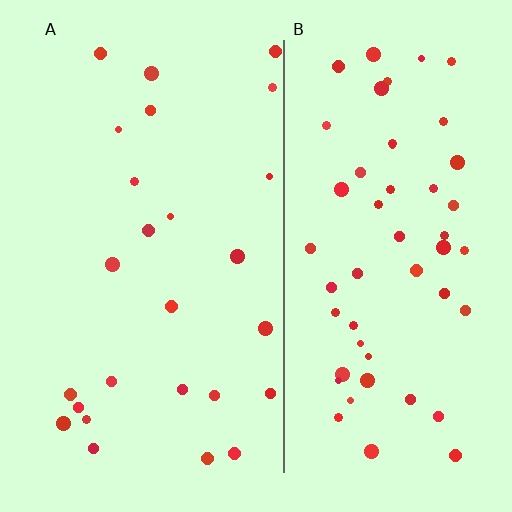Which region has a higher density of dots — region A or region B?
B (the right).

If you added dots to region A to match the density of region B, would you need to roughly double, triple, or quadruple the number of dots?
Approximately double.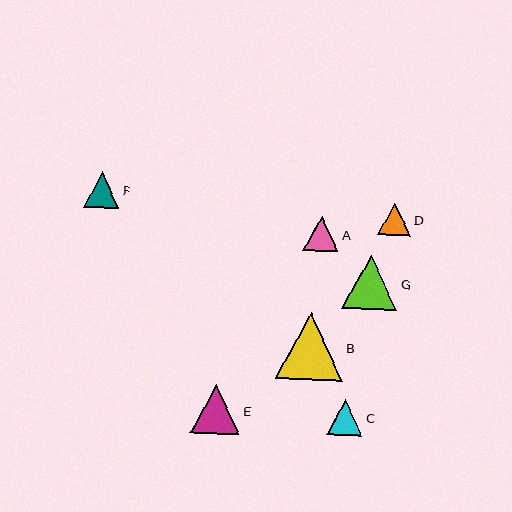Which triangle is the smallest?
Triangle D is the smallest with a size of approximately 33 pixels.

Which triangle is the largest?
Triangle B is the largest with a size of approximately 66 pixels.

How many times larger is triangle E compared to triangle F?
Triangle E is approximately 1.4 times the size of triangle F.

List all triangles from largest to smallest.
From largest to smallest: B, G, E, C, A, F, D.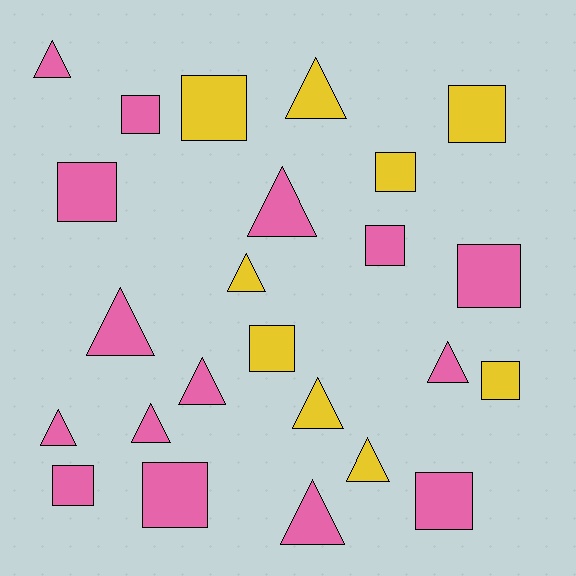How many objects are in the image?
There are 24 objects.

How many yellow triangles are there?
There are 4 yellow triangles.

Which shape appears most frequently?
Triangle, with 12 objects.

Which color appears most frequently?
Pink, with 15 objects.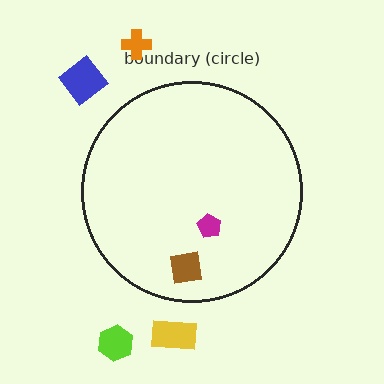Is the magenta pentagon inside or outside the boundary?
Inside.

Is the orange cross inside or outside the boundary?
Outside.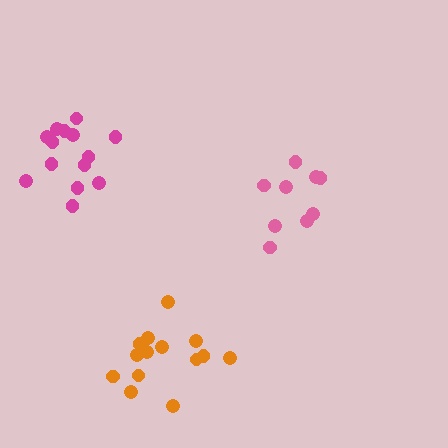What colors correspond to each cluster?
The clusters are colored: orange, pink, magenta.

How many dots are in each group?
Group 1: 14 dots, Group 2: 9 dots, Group 3: 14 dots (37 total).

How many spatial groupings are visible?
There are 3 spatial groupings.